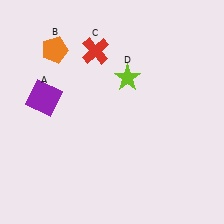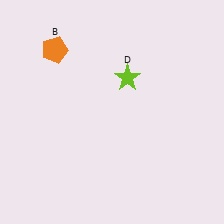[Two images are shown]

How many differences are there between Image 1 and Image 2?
There are 2 differences between the two images.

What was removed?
The red cross (C), the purple square (A) were removed in Image 2.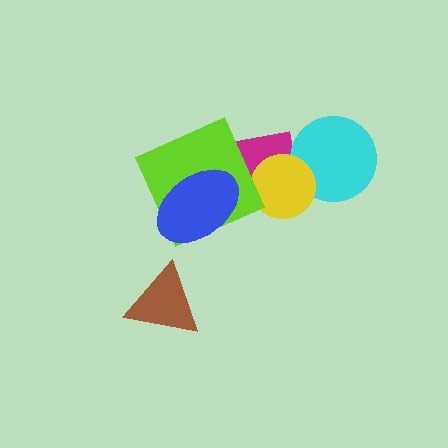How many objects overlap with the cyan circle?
1 object overlaps with the cyan circle.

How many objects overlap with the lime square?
2 objects overlap with the lime square.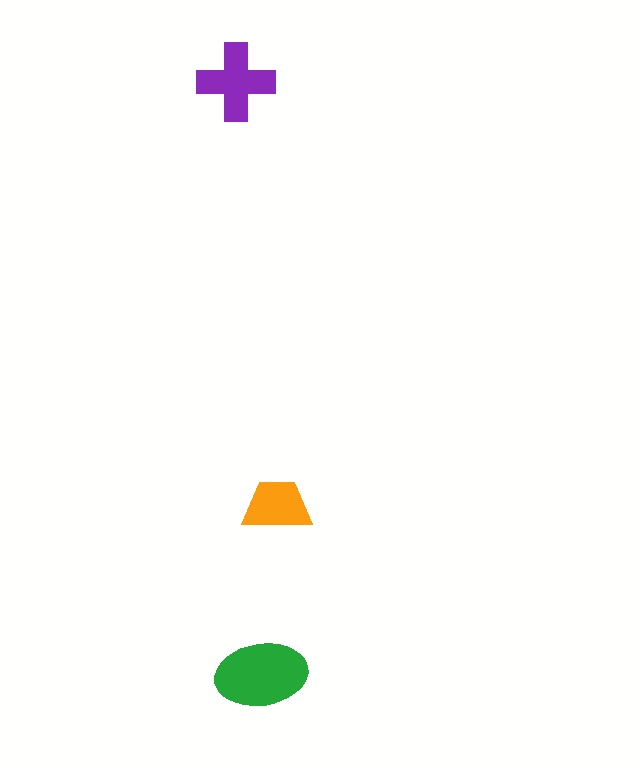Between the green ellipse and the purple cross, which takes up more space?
The green ellipse.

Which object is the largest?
The green ellipse.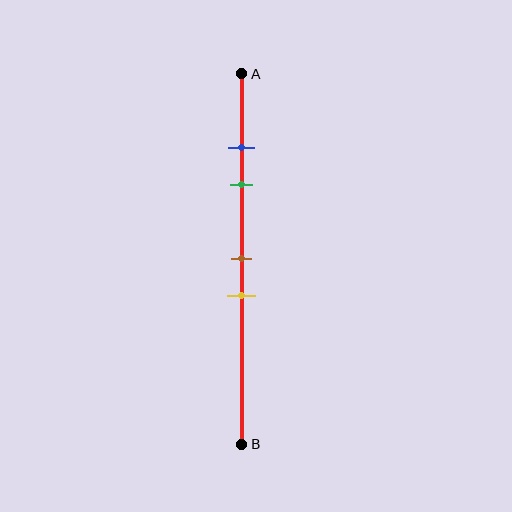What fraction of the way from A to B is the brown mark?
The brown mark is approximately 50% (0.5) of the way from A to B.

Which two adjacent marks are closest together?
The blue and green marks are the closest adjacent pair.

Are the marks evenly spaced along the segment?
No, the marks are not evenly spaced.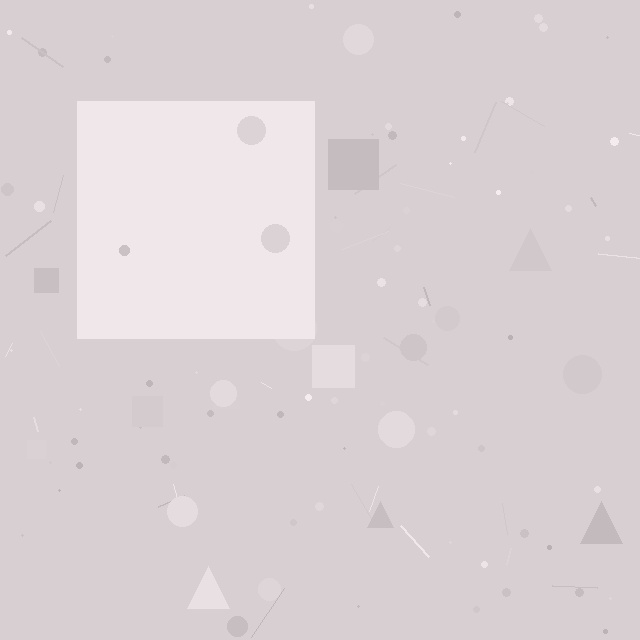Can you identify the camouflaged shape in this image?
The camouflaged shape is a square.